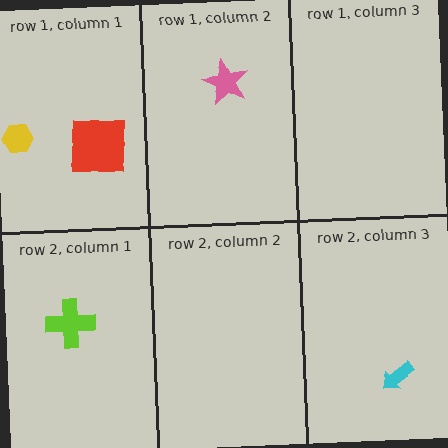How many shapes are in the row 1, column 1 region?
2.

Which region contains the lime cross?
The row 2, column 1 region.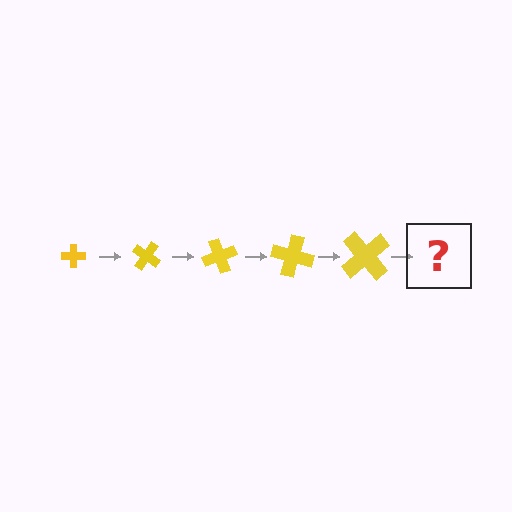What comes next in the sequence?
The next element should be a cross, larger than the previous one and rotated 175 degrees from the start.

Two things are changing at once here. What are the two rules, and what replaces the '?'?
The two rules are that the cross grows larger each step and it rotates 35 degrees each step. The '?' should be a cross, larger than the previous one and rotated 175 degrees from the start.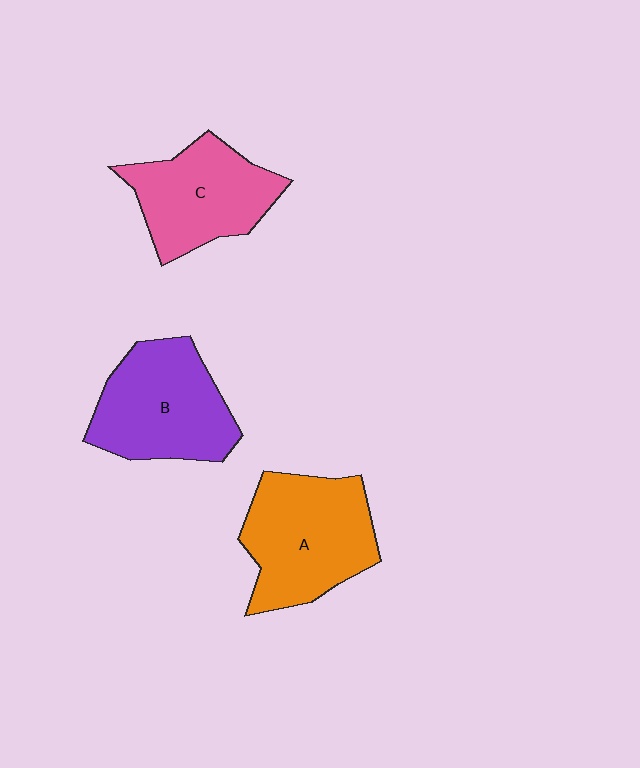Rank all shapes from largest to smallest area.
From largest to smallest: A (orange), B (purple), C (pink).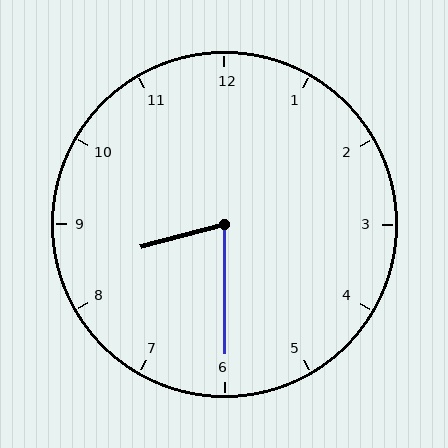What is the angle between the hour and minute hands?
Approximately 75 degrees.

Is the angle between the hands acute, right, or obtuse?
It is acute.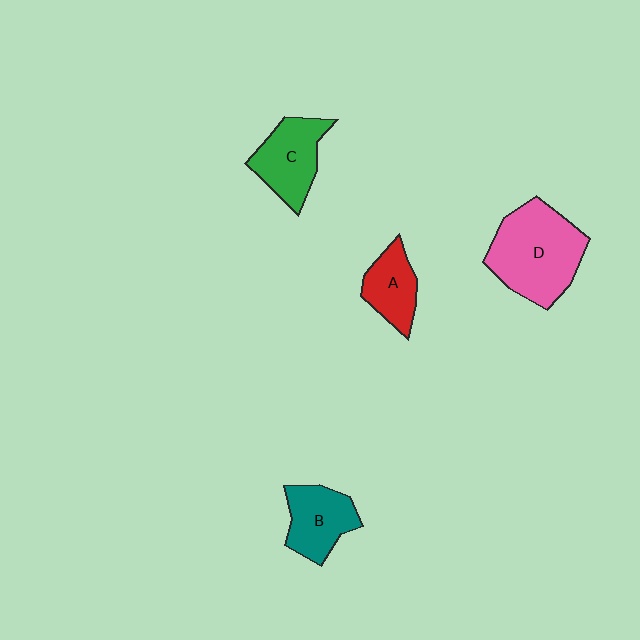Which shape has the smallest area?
Shape A (red).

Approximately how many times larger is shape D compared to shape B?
Approximately 1.7 times.